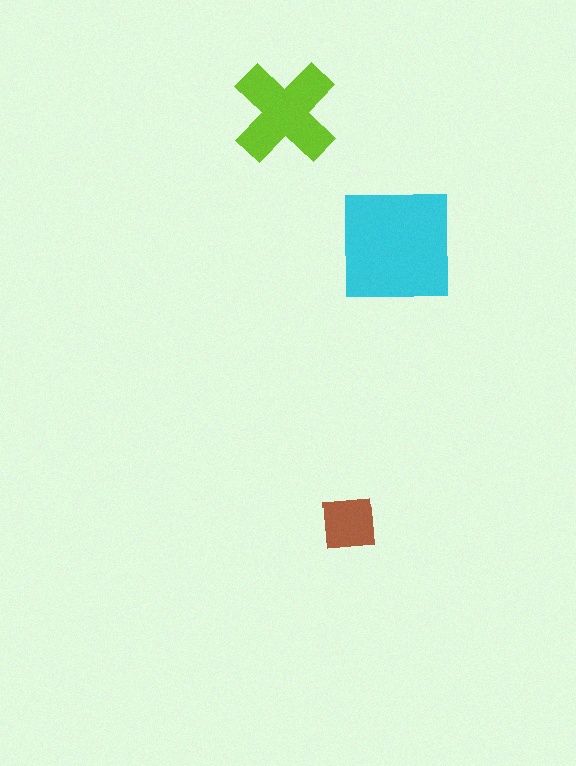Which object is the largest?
The cyan square.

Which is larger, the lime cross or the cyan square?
The cyan square.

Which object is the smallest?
The brown square.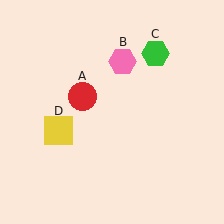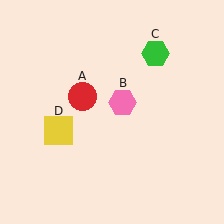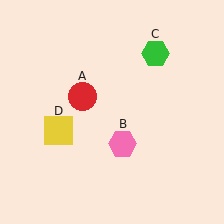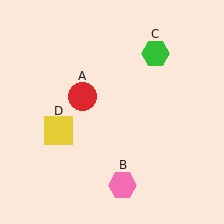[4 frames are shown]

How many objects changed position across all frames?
1 object changed position: pink hexagon (object B).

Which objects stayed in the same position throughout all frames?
Red circle (object A) and green hexagon (object C) and yellow square (object D) remained stationary.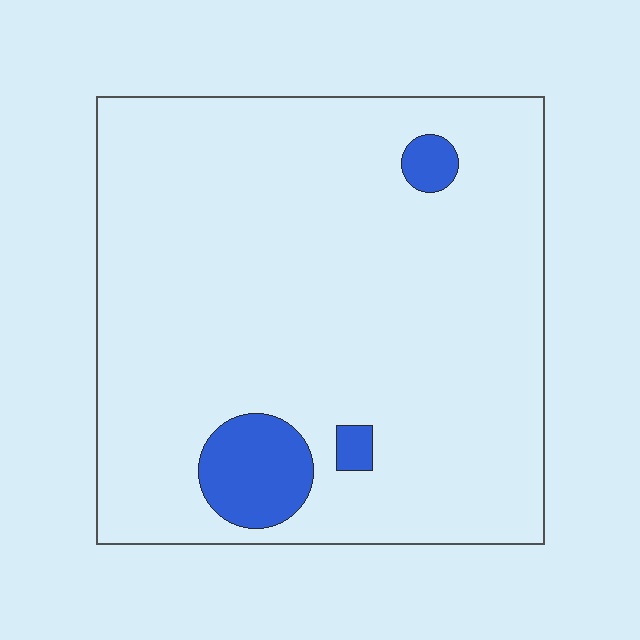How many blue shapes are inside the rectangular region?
3.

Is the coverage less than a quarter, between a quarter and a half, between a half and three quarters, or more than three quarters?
Less than a quarter.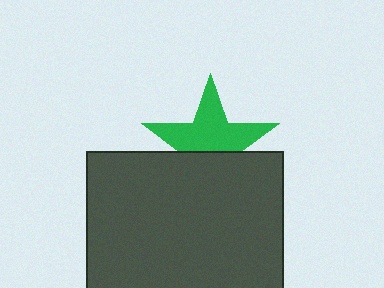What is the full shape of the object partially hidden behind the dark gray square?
The partially hidden object is a green star.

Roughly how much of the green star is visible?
About half of it is visible (roughly 60%).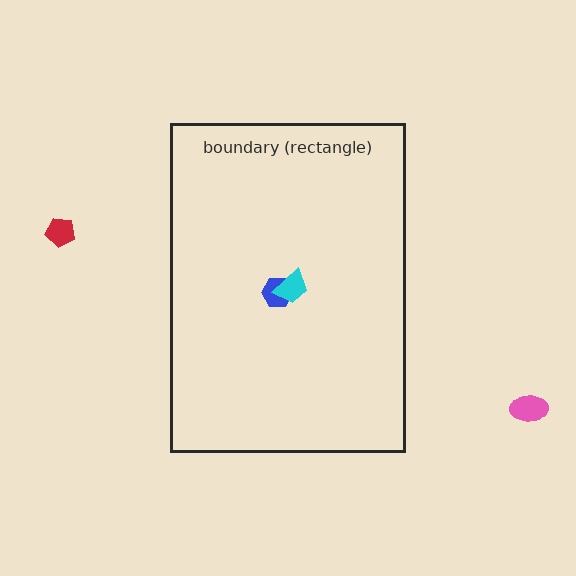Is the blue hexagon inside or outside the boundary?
Inside.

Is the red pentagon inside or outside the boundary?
Outside.